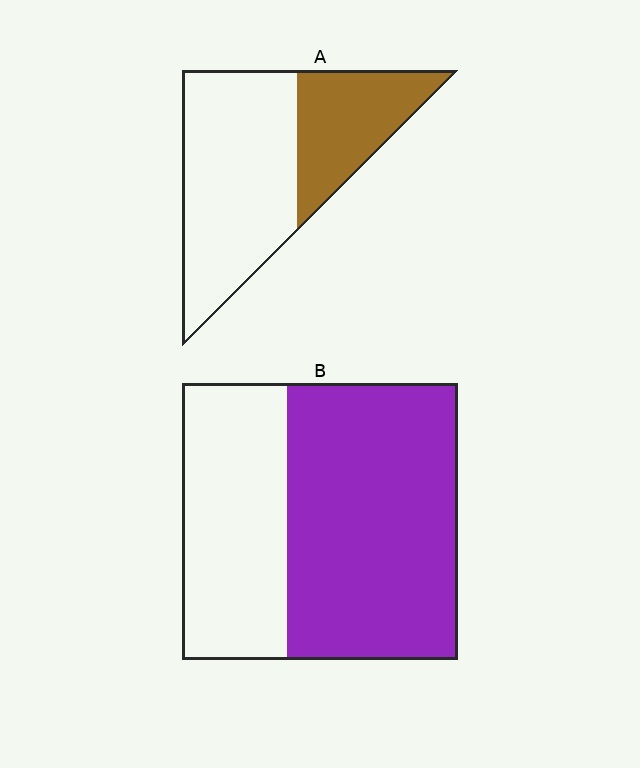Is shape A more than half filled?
No.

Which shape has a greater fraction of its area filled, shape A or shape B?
Shape B.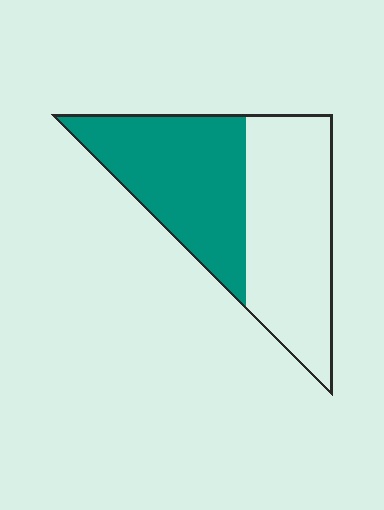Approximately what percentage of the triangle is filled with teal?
Approximately 50%.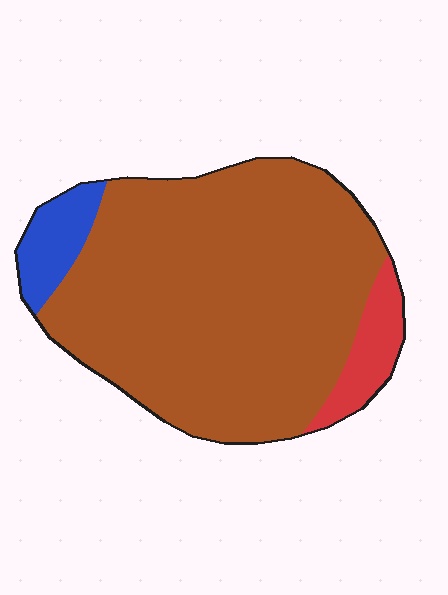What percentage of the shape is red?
Red takes up about one tenth (1/10) of the shape.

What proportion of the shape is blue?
Blue covers around 10% of the shape.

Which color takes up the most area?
Brown, at roughly 85%.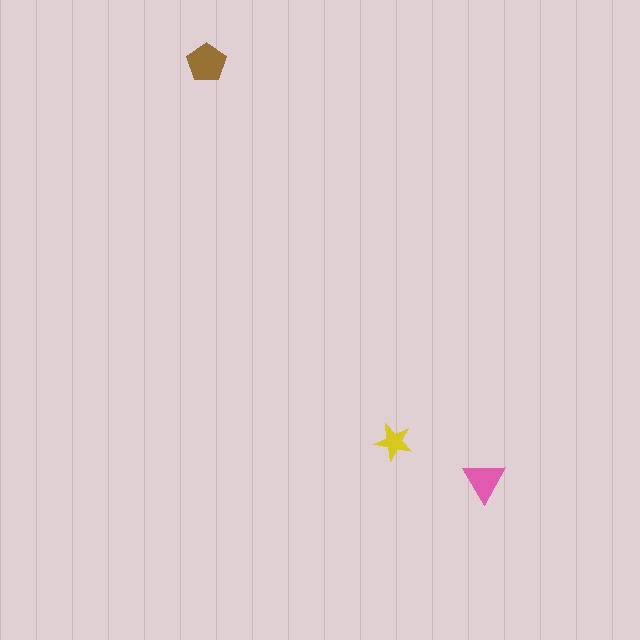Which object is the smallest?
The yellow star.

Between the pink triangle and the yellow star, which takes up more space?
The pink triangle.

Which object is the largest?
The brown pentagon.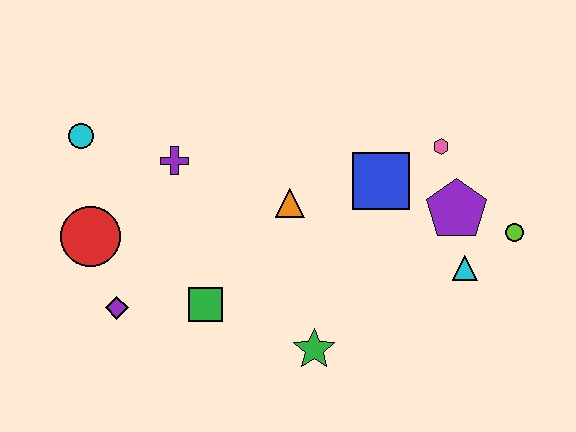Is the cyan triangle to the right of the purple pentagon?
Yes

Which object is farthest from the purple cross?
The lime circle is farthest from the purple cross.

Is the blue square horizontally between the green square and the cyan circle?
No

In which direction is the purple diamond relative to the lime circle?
The purple diamond is to the left of the lime circle.